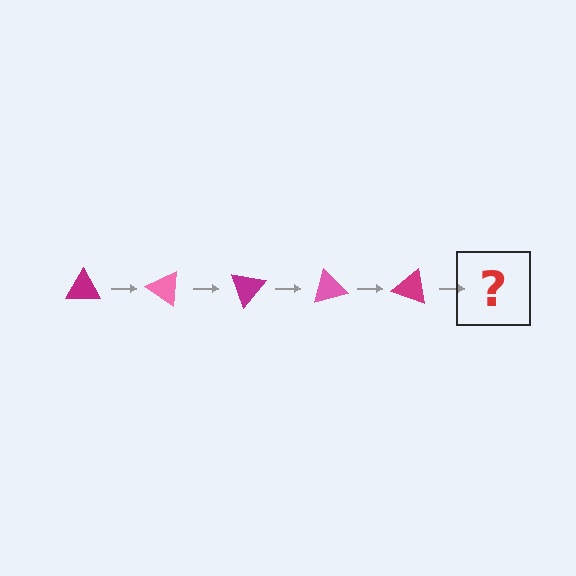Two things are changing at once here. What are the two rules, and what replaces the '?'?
The two rules are that it rotates 35 degrees each step and the color cycles through magenta and pink. The '?' should be a pink triangle, rotated 175 degrees from the start.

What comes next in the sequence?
The next element should be a pink triangle, rotated 175 degrees from the start.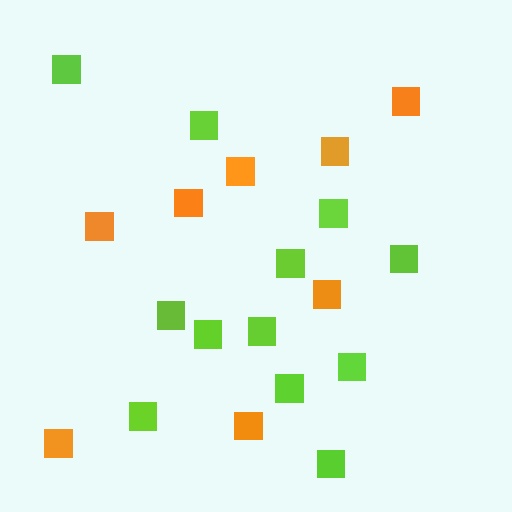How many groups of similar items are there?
There are 2 groups: one group of lime squares (12) and one group of orange squares (8).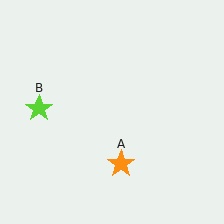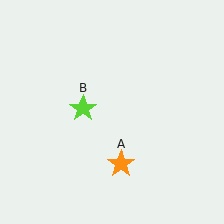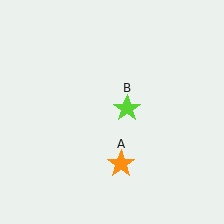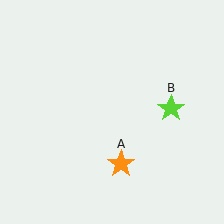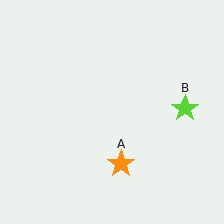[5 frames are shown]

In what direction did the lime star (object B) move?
The lime star (object B) moved right.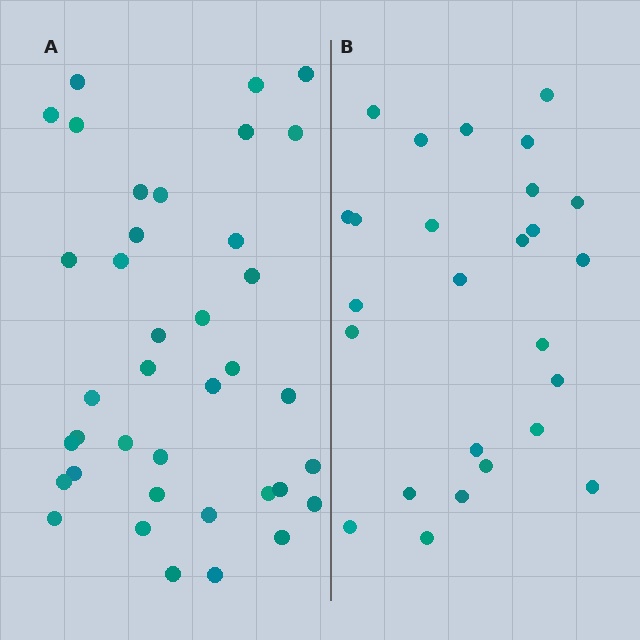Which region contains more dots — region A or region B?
Region A (the left region) has more dots.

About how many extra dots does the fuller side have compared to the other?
Region A has roughly 12 or so more dots than region B.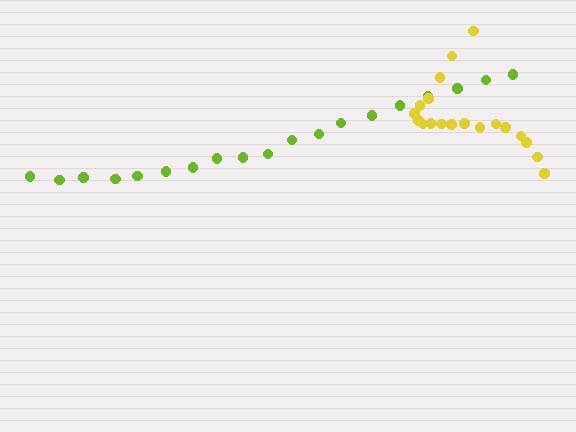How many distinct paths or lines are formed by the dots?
There are 2 distinct paths.